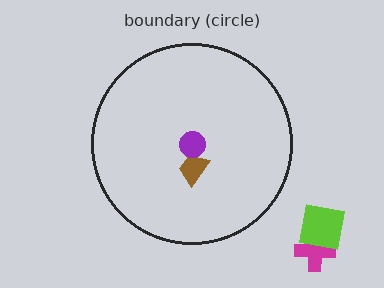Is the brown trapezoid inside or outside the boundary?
Inside.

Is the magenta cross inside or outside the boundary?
Outside.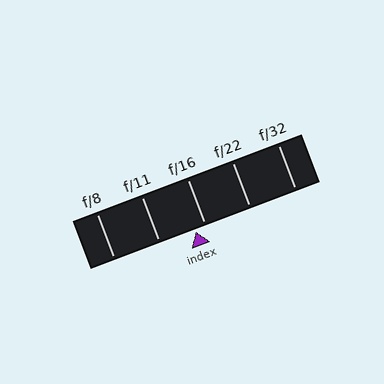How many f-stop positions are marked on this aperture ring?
There are 5 f-stop positions marked.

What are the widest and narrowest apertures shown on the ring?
The widest aperture shown is f/8 and the narrowest is f/32.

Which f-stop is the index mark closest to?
The index mark is closest to f/16.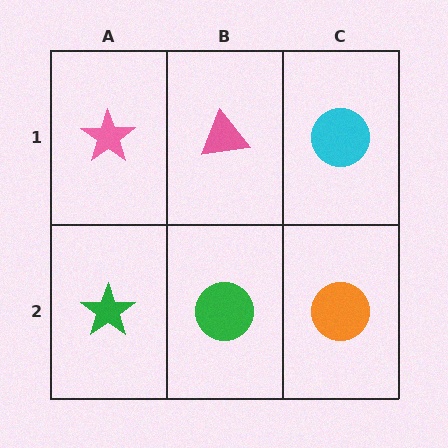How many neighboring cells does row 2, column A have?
2.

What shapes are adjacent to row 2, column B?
A pink triangle (row 1, column B), a green star (row 2, column A), an orange circle (row 2, column C).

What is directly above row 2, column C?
A cyan circle.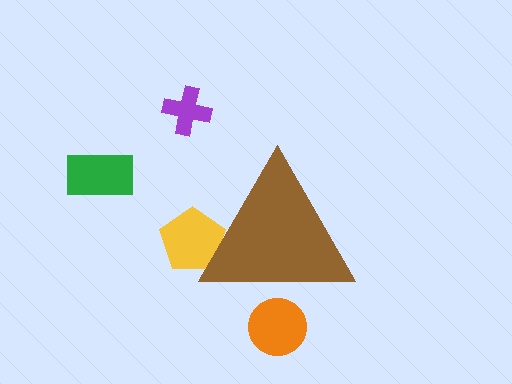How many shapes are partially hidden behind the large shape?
2 shapes are partially hidden.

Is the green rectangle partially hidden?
No, the green rectangle is fully visible.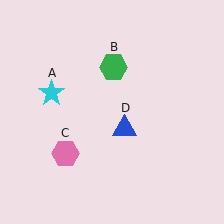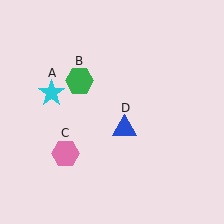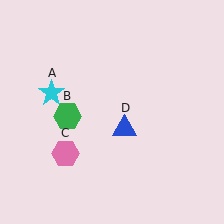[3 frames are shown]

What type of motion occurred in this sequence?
The green hexagon (object B) rotated counterclockwise around the center of the scene.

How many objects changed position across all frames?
1 object changed position: green hexagon (object B).